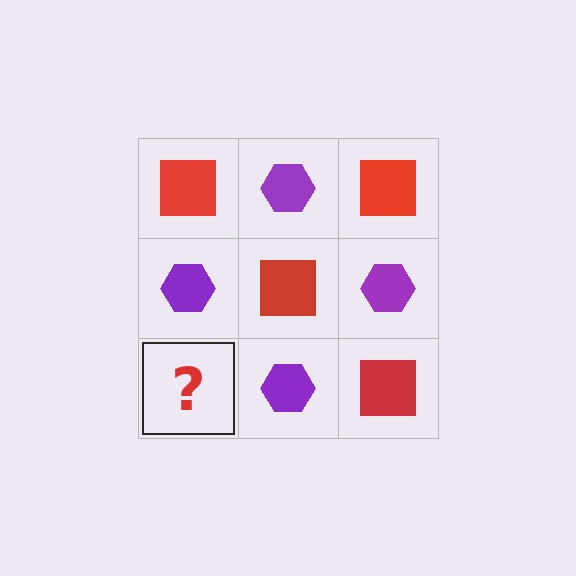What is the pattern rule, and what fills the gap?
The rule is that it alternates red square and purple hexagon in a checkerboard pattern. The gap should be filled with a red square.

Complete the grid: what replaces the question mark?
The question mark should be replaced with a red square.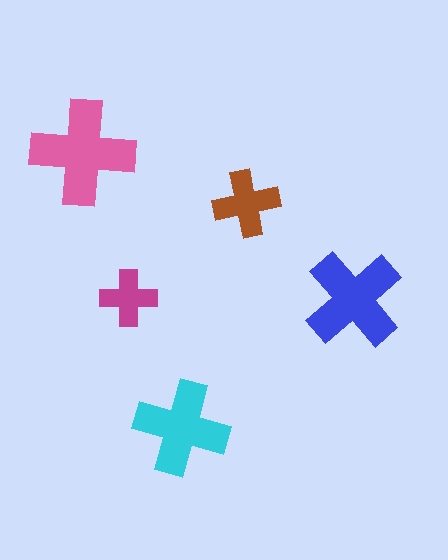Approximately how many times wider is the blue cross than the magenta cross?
About 1.5 times wider.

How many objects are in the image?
There are 5 objects in the image.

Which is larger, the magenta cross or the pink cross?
The pink one.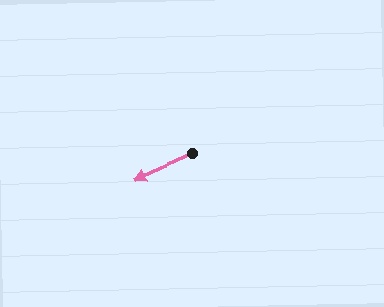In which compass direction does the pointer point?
Southwest.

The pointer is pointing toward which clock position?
Roughly 8 o'clock.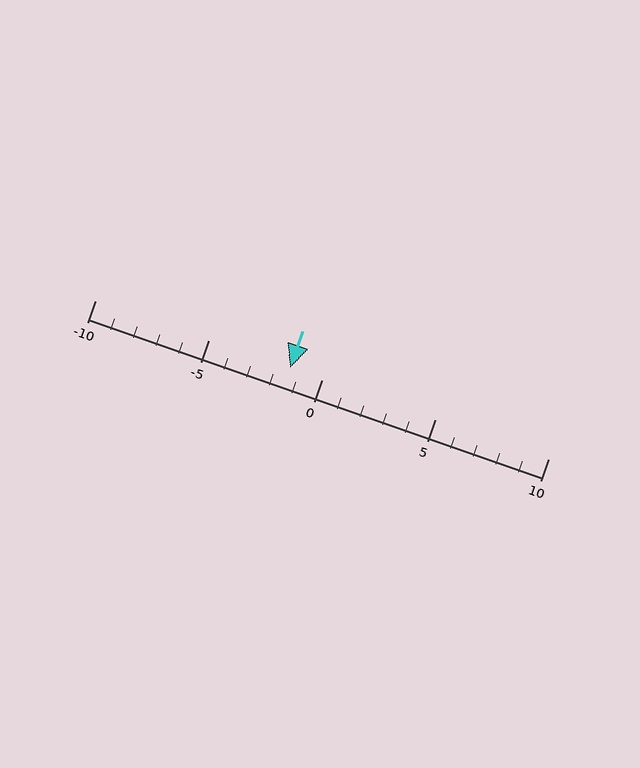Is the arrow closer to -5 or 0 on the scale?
The arrow is closer to 0.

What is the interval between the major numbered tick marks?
The major tick marks are spaced 5 units apart.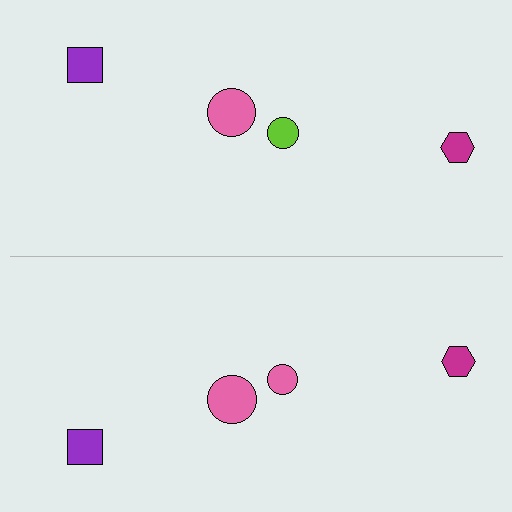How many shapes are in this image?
There are 8 shapes in this image.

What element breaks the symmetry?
The pink circle on the bottom side breaks the symmetry — its mirror counterpart is lime.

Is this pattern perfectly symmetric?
No, the pattern is not perfectly symmetric. The pink circle on the bottom side breaks the symmetry — its mirror counterpart is lime.